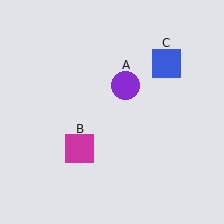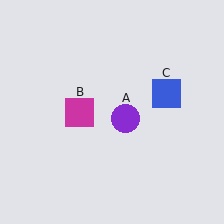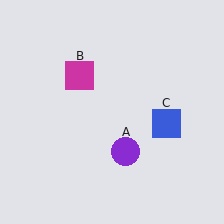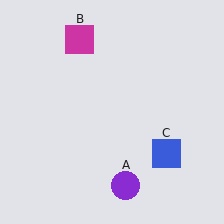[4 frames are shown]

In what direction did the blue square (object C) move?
The blue square (object C) moved down.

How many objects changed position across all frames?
3 objects changed position: purple circle (object A), magenta square (object B), blue square (object C).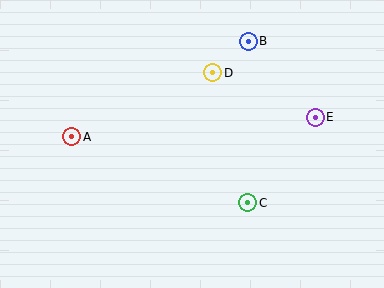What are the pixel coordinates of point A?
Point A is at (72, 137).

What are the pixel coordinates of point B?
Point B is at (248, 41).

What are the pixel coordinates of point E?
Point E is at (315, 117).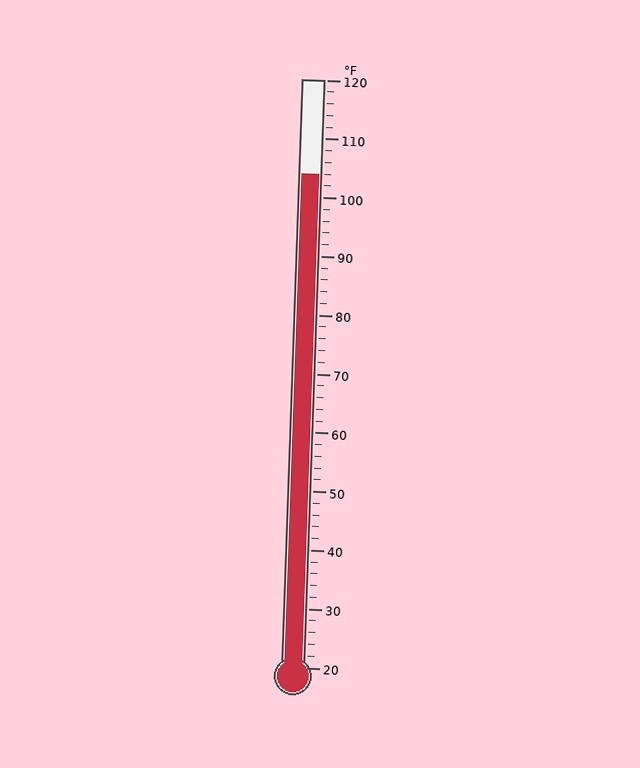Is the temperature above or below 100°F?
The temperature is above 100°F.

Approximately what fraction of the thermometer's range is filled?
The thermometer is filled to approximately 85% of its range.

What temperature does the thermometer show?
The thermometer shows approximately 104°F.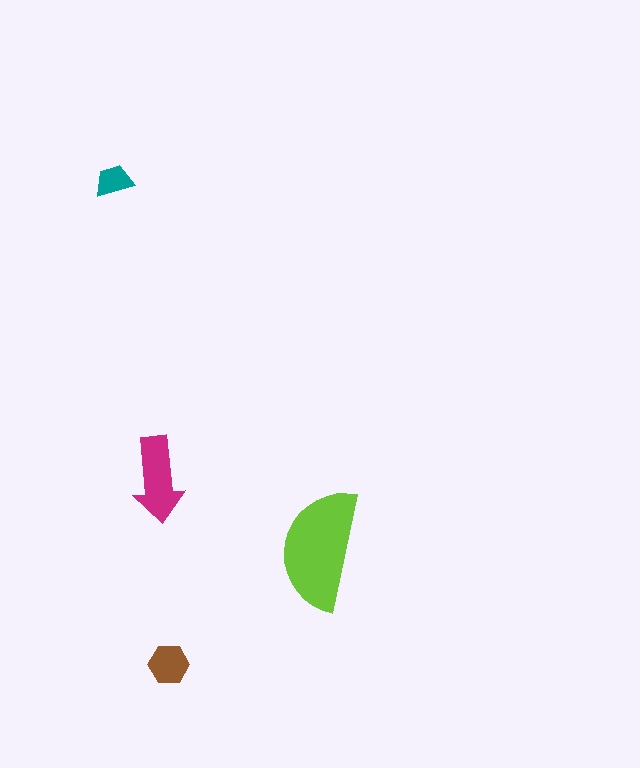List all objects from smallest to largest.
The teal trapezoid, the brown hexagon, the magenta arrow, the lime semicircle.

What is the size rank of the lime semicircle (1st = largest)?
1st.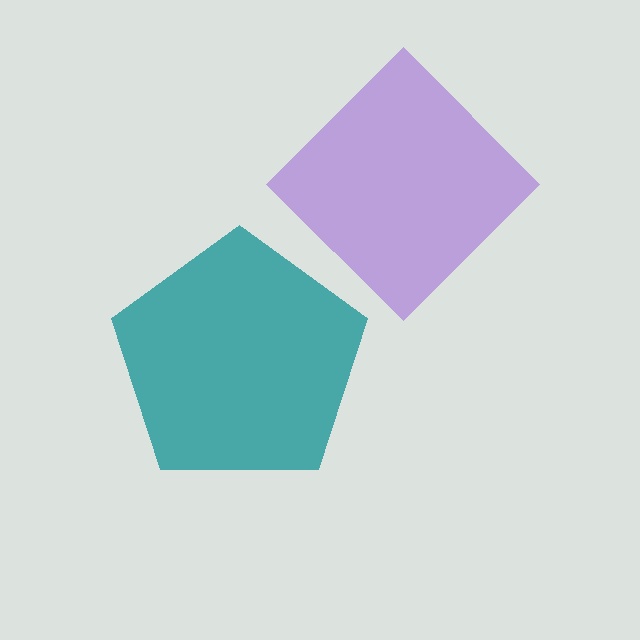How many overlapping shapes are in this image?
There are 2 overlapping shapes in the image.